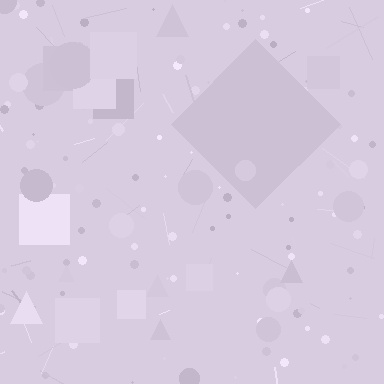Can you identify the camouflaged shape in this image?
The camouflaged shape is a diamond.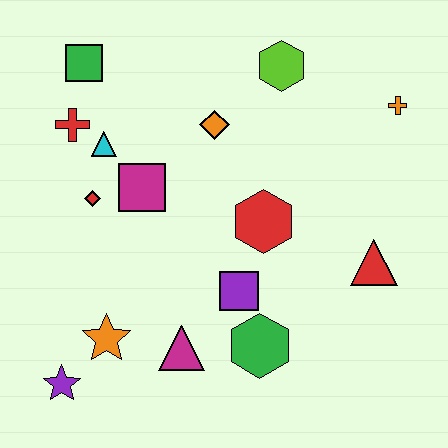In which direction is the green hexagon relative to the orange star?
The green hexagon is to the right of the orange star.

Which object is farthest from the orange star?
The orange cross is farthest from the orange star.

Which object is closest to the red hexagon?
The purple square is closest to the red hexagon.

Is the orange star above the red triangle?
No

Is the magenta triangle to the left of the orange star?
No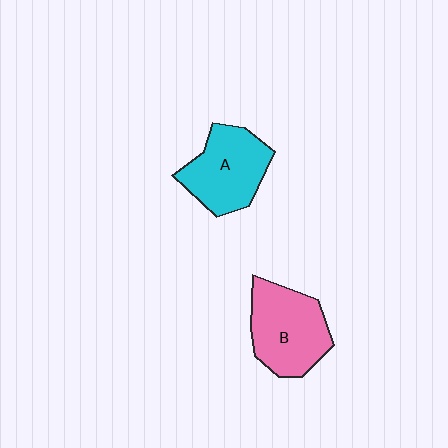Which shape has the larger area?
Shape B (pink).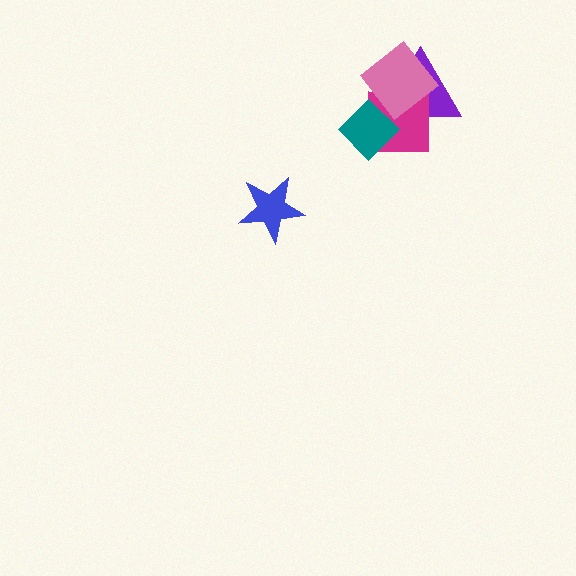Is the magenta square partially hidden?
Yes, it is partially covered by another shape.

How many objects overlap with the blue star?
0 objects overlap with the blue star.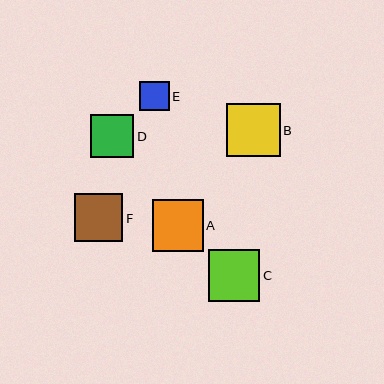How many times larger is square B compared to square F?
Square B is approximately 1.1 times the size of square F.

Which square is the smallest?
Square E is the smallest with a size of approximately 29 pixels.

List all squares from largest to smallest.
From largest to smallest: B, C, A, F, D, E.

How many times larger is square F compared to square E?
Square F is approximately 1.6 times the size of square E.